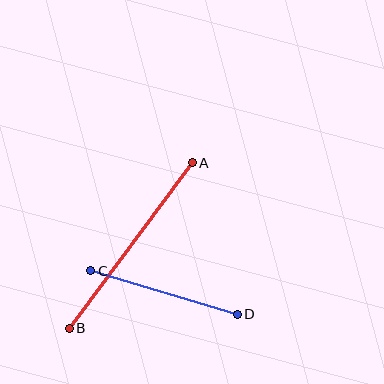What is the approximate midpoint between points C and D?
The midpoint is at approximately (164, 293) pixels.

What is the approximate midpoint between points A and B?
The midpoint is at approximately (131, 245) pixels.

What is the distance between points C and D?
The distance is approximately 153 pixels.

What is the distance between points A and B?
The distance is approximately 207 pixels.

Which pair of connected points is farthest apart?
Points A and B are farthest apart.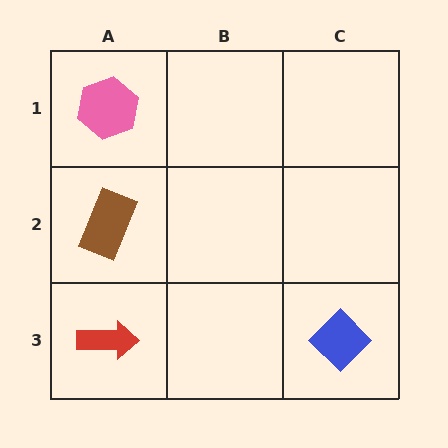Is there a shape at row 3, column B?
No, that cell is empty.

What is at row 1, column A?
A pink hexagon.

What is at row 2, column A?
A brown rectangle.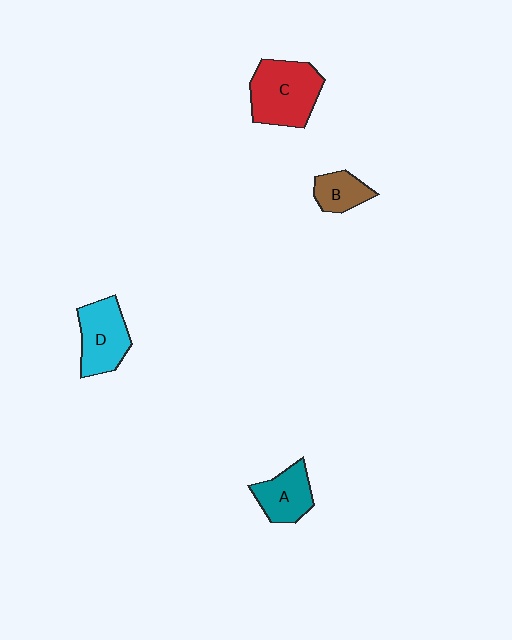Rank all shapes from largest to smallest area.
From largest to smallest: C (red), D (cyan), A (teal), B (brown).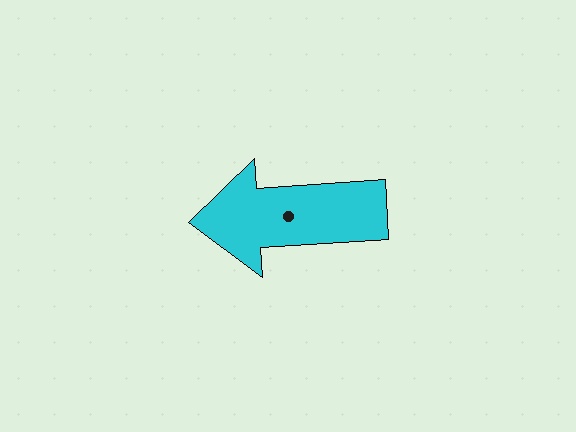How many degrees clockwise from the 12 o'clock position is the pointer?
Approximately 266 degrees.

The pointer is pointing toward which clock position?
Roughly 9 o'clock.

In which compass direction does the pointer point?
West.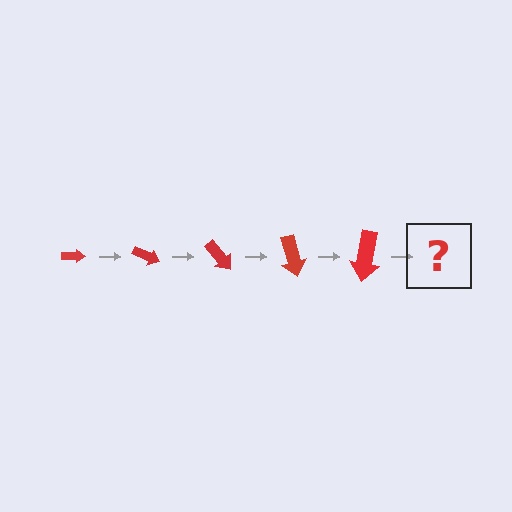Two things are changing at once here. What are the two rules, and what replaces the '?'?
The two rules are that the arrow grows larger each step and it rotates 25 degrees each step. The '?' should be an arrow, larger than the previous one and rotated 125 degrees from the start.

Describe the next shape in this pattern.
It should be an arrow, larger than the previous one and rotated 125 degrees from the start.